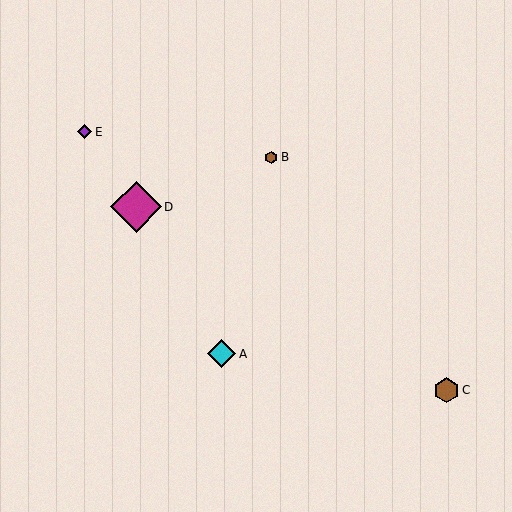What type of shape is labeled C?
Shape C is a brown hexagon.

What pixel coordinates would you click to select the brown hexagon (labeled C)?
Click at (447, 390) to select the brown hexagon C.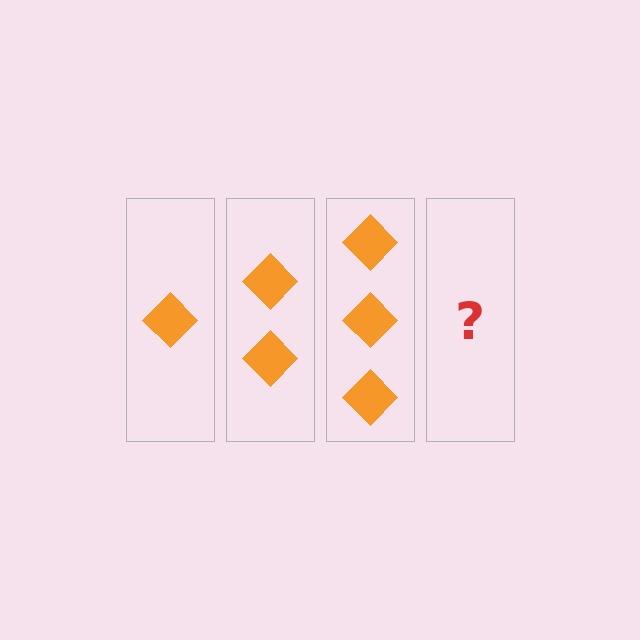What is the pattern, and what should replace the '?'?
The pattern is that each step adds one more diamond. The '?' should be 4 diamonds.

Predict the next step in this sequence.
The next step is 4 diamonds.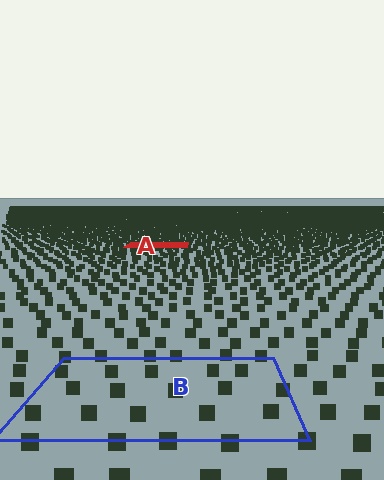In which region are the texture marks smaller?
The texture marks are smaller in region A, because it is farther away.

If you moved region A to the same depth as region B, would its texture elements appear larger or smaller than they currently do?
They would appear larger. At a closer depth, the same texture elements are projected at a bigger on-screen size.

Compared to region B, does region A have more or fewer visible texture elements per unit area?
Region A has more texture elements per unit area — they are packed more densely because it is farther away.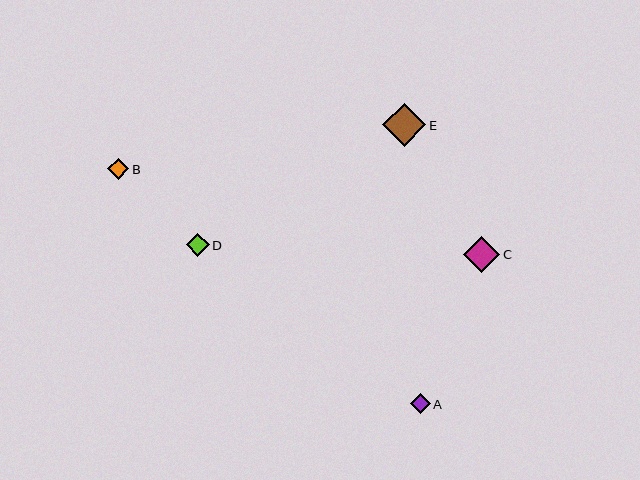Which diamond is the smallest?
Diamond A is the smallest with a size of approximately 20 pixels.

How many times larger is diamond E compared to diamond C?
Diamond E is approximately 1.2 times the size of diamond C.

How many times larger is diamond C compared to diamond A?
Diamond C is approximately 1.8 times the size of diamond A.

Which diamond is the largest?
Diamond E is the largest with a size of approximately 43 pixels.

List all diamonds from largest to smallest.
From largest to smallest: E, C, D, B, A.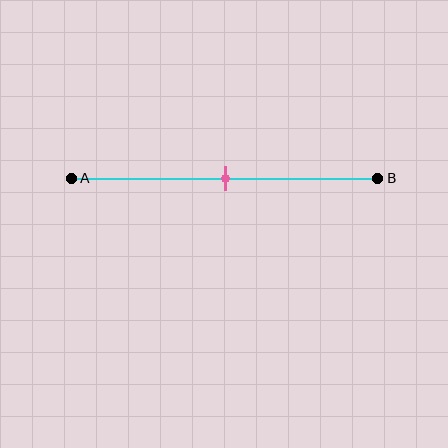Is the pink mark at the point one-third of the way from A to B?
No, the mark is at about 50% from A, not at the 33% one-third point.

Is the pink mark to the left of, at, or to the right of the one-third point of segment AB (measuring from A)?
The pink mark is to the right of the one-third point of segment AB.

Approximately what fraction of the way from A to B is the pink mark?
The pink mark is approximately 50% of the way from A to B.